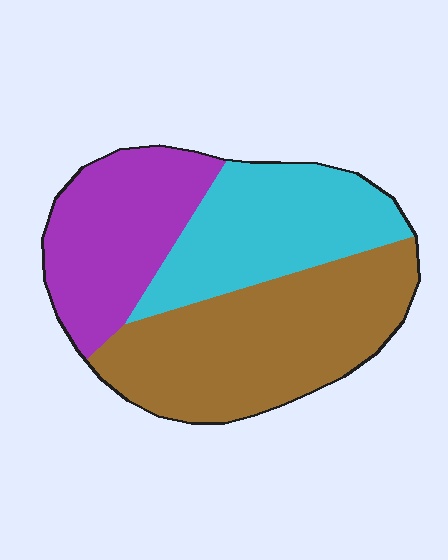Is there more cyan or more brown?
Brown.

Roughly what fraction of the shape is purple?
Purple takes up between a sixth and a third of the shape.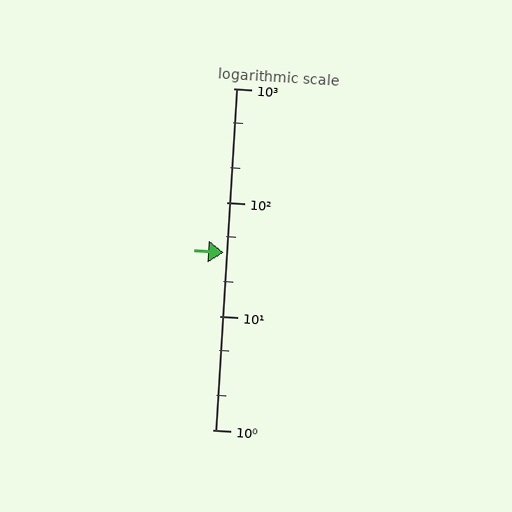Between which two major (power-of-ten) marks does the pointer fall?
The pointer is between 10 and 100.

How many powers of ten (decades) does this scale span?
The scale spans 3 decades, from 1 to 1000.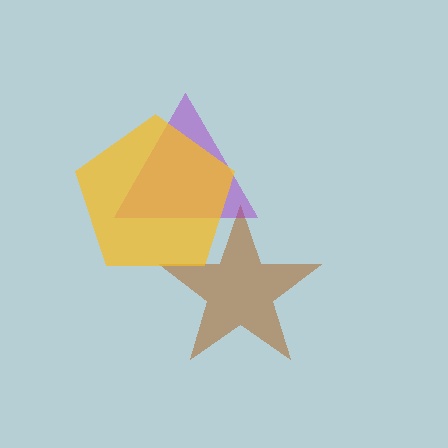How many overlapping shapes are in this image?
There are 3 overlapping shapes in the image.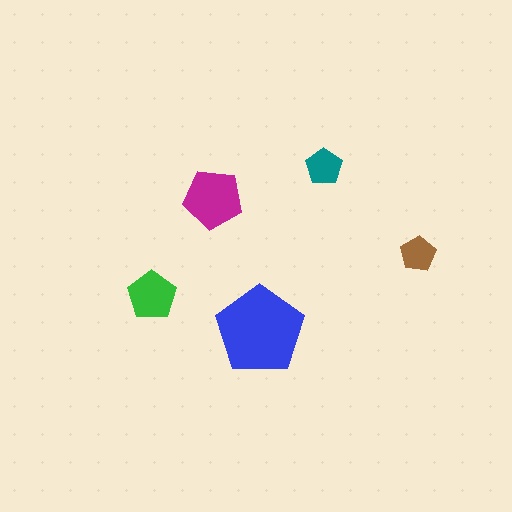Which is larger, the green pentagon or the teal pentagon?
The green one.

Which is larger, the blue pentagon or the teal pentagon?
The blue one.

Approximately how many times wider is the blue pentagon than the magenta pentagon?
About 1.5 times wider.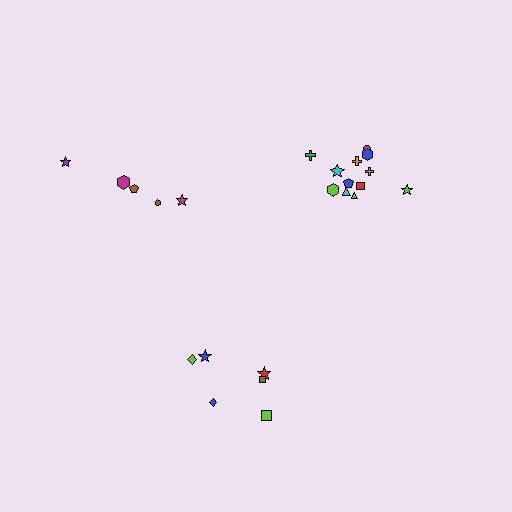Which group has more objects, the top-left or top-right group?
The top-right group.